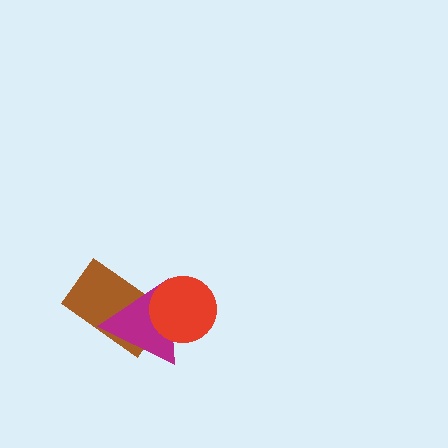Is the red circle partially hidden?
No, no other shape covers it.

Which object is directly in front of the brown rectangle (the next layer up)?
The magenta triangle is directly in front of the brown rectangle.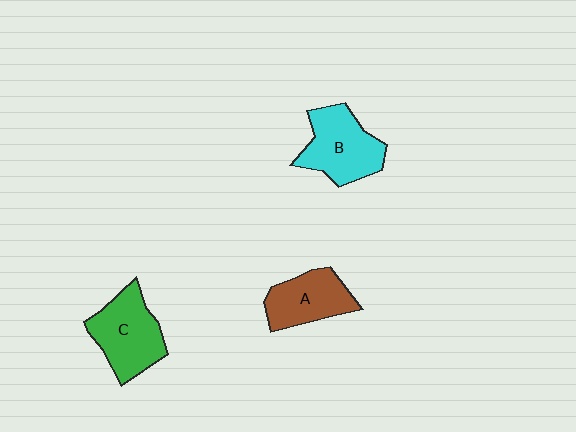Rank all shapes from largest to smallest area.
From largest to smallest: C (green), B (cyan), A (brown).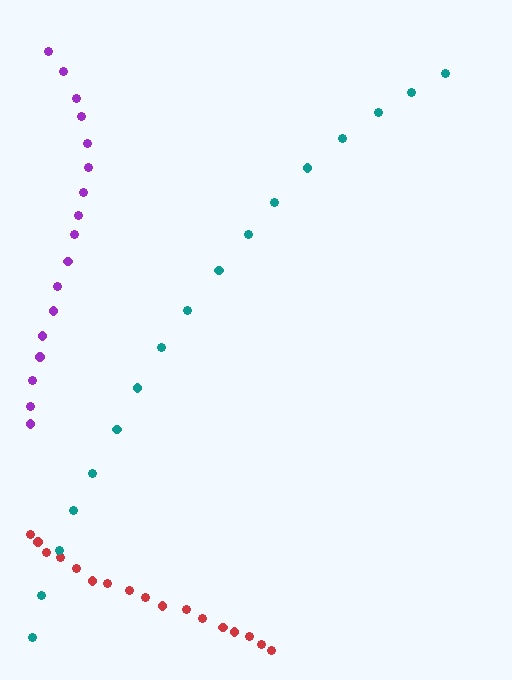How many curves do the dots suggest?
There are 3 distinct paths.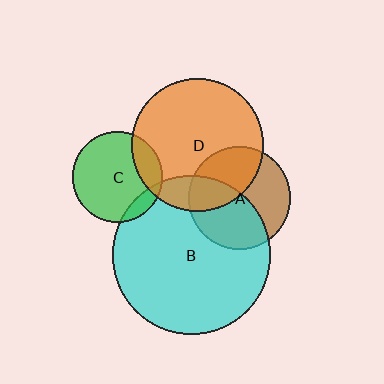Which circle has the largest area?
Circle B (cyan).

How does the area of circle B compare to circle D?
Approximately 1.4 times.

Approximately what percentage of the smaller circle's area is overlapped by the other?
Approximately 40%.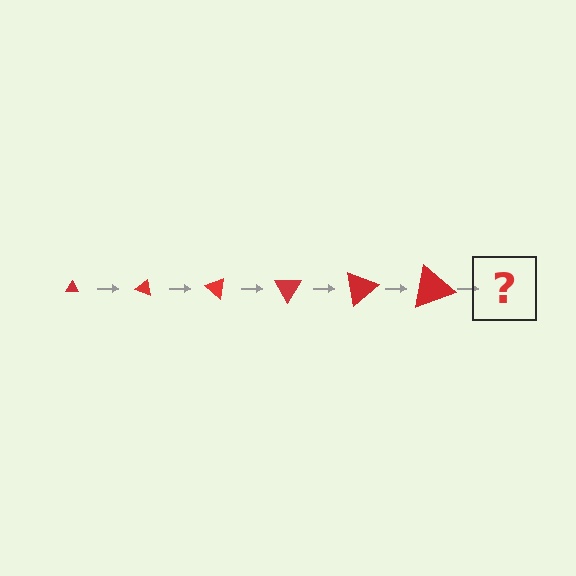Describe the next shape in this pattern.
It should be a triangle, larger than the previous one and rotated 120 degrees from the start.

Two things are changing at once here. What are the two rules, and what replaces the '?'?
The two rules are that the triangle grows larger each step and it rotates 20 degrees each step. The '?' should be a triangle, larger than the previous one and rotated 120 degrees from the start.